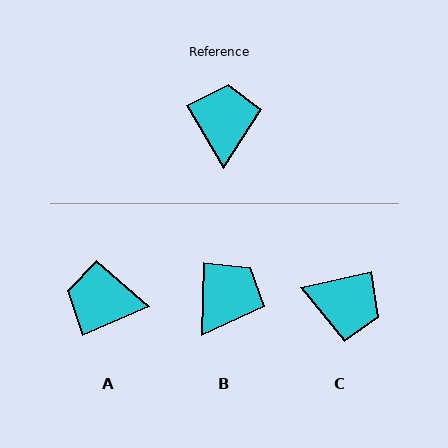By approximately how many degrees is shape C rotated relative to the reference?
Approximately 108 degrees clockwise.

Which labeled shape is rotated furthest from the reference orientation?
C, about 108 degrees away.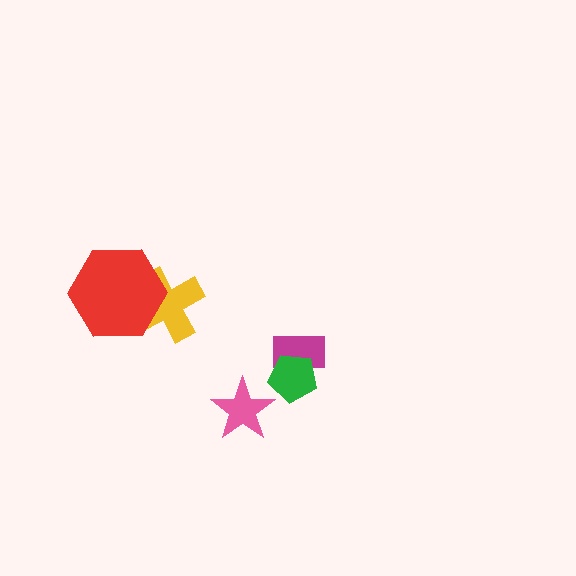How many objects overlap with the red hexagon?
1 object overlaps with the red hexagon.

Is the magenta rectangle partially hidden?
Yes, it is partially covered by another shape.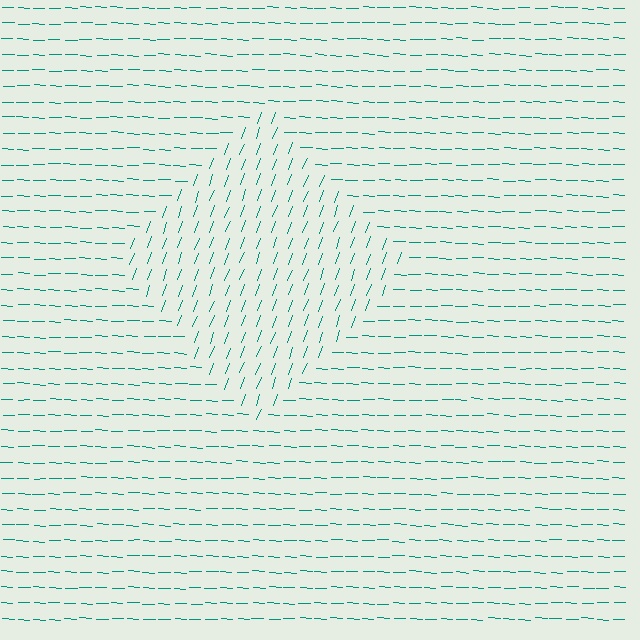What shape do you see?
I see a diamond.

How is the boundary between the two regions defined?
The boundary is defined purely by a change in line orientation (approximately 72 degrees difference). All lines are the same color and thickness.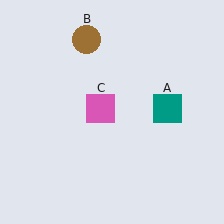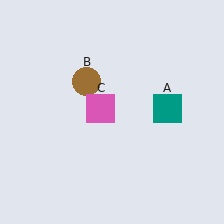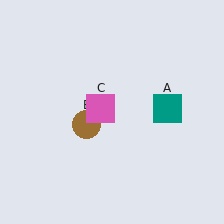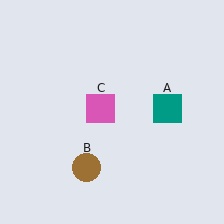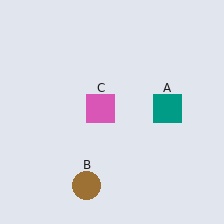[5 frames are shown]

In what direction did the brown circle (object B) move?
The brown circle (object B) moved down.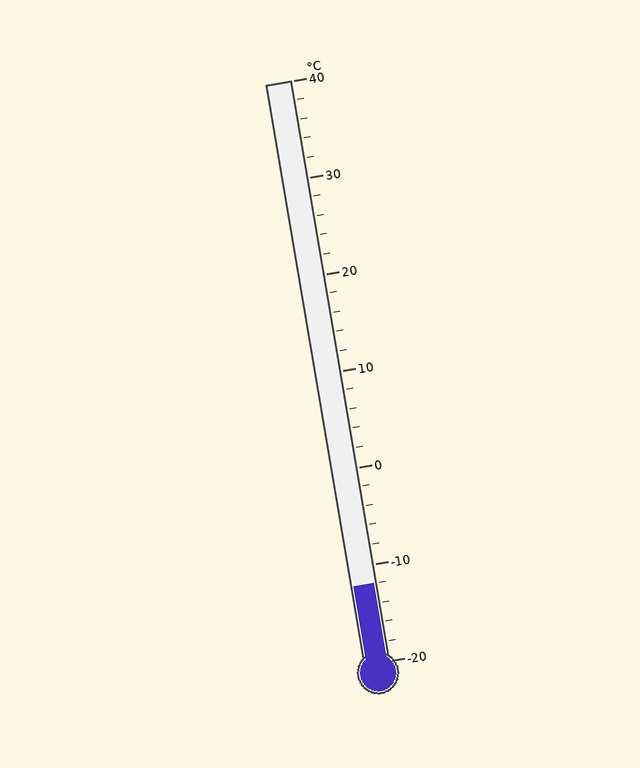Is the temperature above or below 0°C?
The temperature is below 0°C.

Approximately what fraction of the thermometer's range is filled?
The thermometer is filled to approximately 15% of its range.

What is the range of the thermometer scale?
The thermometer scale ranges from -20°C to 40°C.